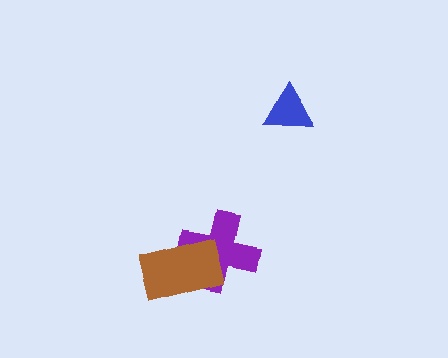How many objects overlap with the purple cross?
1 object overlaps with the purple cross.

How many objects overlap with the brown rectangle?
1 object overlaps with the brown rectangle.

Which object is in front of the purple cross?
The brown rectangle is in front of the purple cross.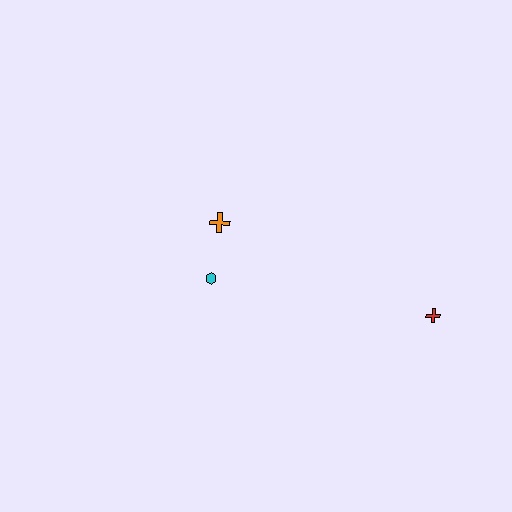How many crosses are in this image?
There are 2 crosses.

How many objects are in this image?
There are 3 objects.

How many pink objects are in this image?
There are no pink objects.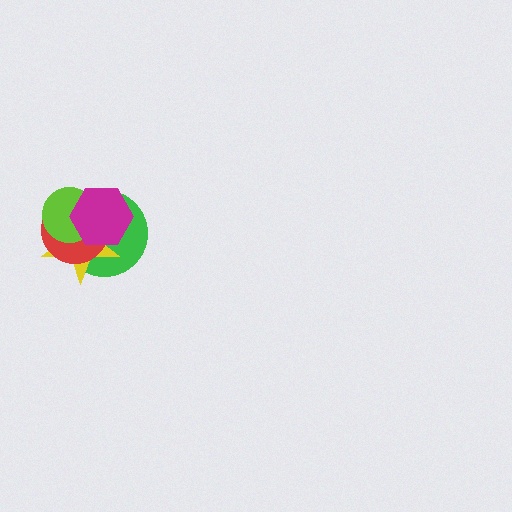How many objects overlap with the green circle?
4 objects overlap with the green circle.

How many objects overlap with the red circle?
4 objects overlap with the red circle.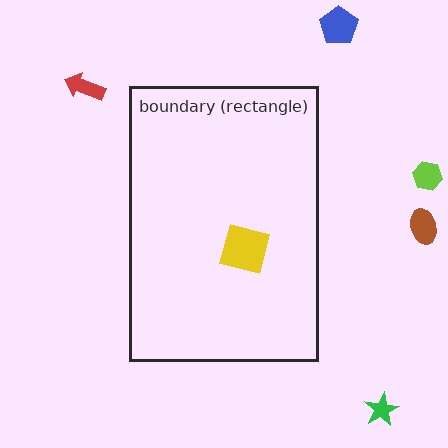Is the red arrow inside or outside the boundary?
Outside.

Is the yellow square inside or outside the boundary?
Inside.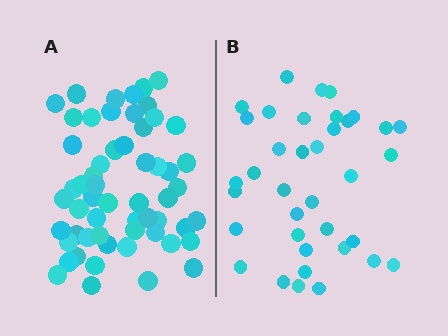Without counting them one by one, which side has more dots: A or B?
Region A (the left region) has more dots.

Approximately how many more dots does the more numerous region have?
Region A has approximately 20 more dots than region B.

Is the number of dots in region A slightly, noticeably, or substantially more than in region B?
Region A has substantially more. The ratio is roughly 1.5 to 1.